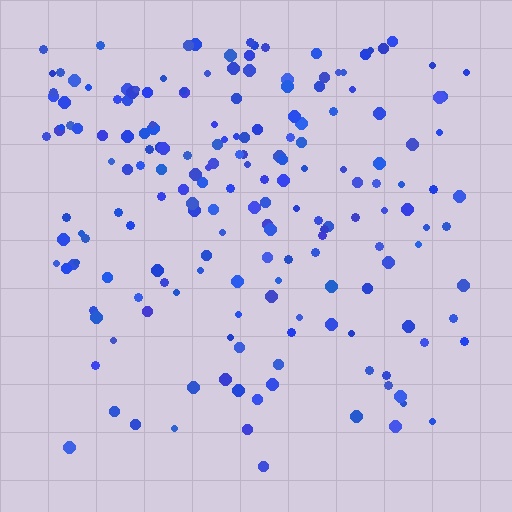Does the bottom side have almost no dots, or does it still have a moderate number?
Still a moderate number, just noticeably fewer than the top.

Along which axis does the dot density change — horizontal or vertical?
Vertical.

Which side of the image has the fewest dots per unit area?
The bottom.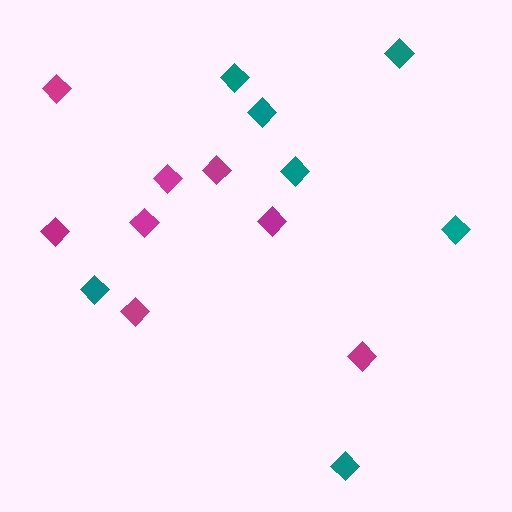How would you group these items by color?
There are 2 groups: one group of magenta diamonds (8) and one group of teal diamonds (7).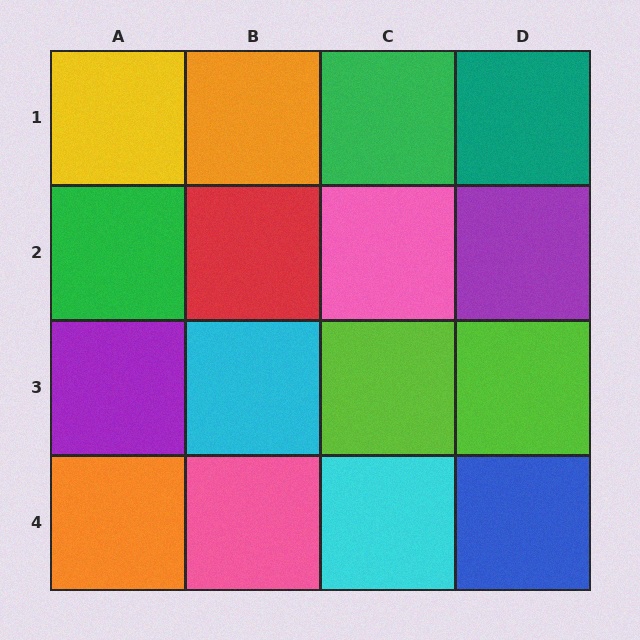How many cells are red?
1 cell is red.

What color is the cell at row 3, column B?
Cyan.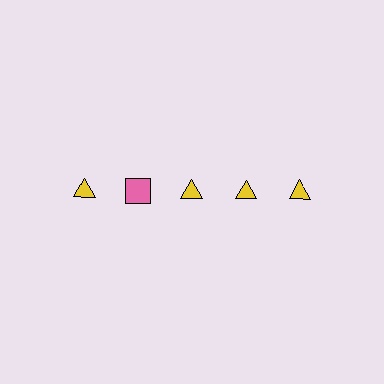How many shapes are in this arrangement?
There are 5 shapes arranged in a grid pattern.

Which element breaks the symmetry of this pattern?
The pink square in the top row, second from left column breaks the symmetry. All other shapes are yellow triangles.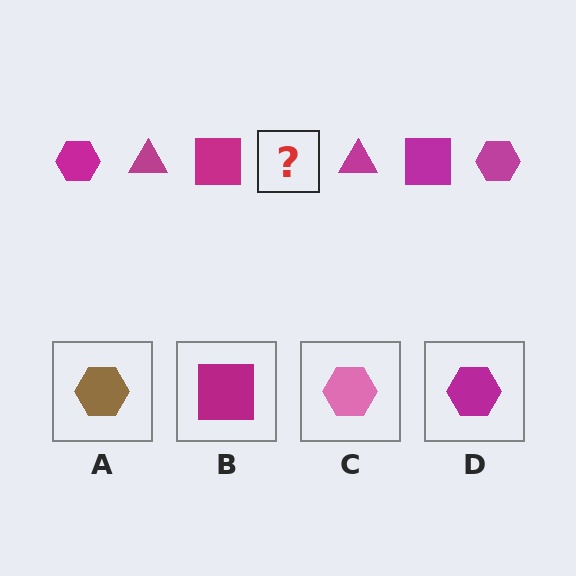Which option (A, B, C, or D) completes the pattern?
D.